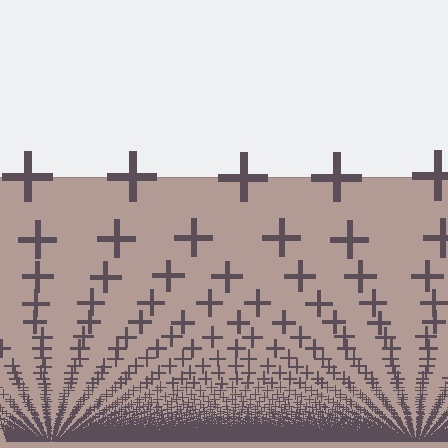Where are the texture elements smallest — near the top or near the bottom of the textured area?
Near the bottom.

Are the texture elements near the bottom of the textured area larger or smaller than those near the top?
Smaller. The gradient is inverted — elements near the bottom are smaller and denser.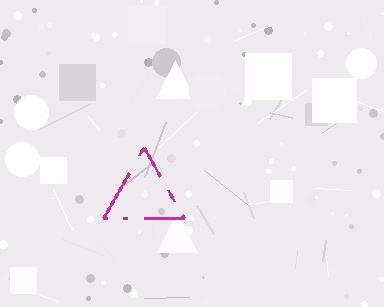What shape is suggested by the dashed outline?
The dashed outline suggests a triangle.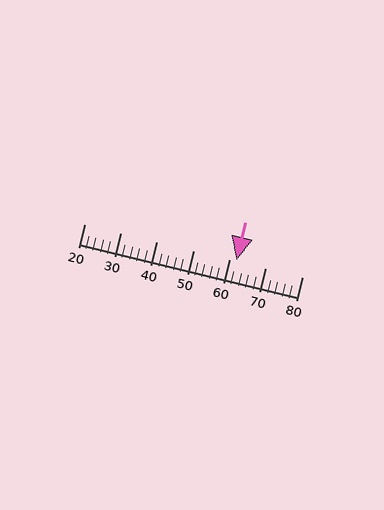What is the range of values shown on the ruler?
The ruler shows values from 20 to 80.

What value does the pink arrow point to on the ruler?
The pink arrow points to approximately 62.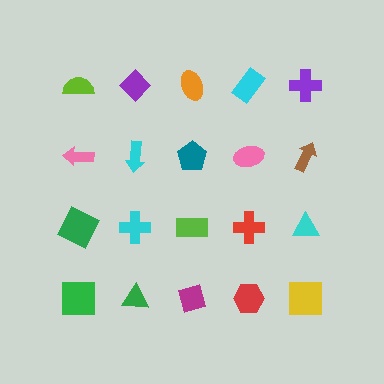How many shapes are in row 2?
5 shapes.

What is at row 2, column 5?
A brown arrow.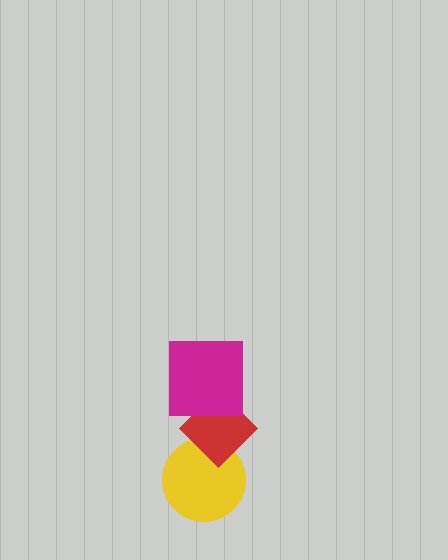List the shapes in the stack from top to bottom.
From top to bottom: the magenta square, the red diamond, the yellow circle.